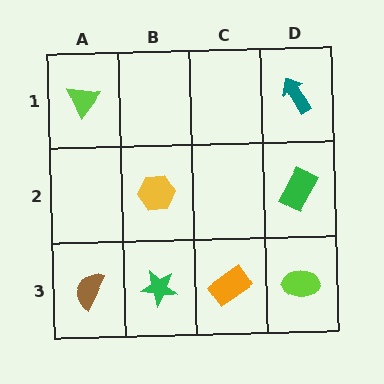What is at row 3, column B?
A green star.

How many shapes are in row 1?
2 shapes.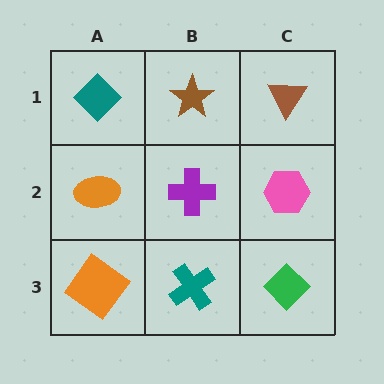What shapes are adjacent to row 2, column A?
A teal diamond (row 1, column A), an orange diamond (row 3, column A), a purple cross (row 2, column B).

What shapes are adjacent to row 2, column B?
A brown star (row 1, column B), a teal cross (row 3, column B), an orange ellipse (row 2, column A), a pink hexagon (row 2, column C).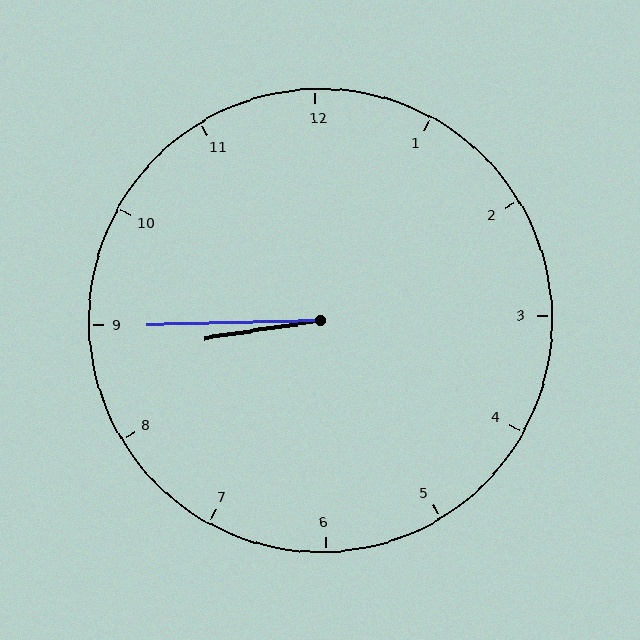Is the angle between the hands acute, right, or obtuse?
It is acute.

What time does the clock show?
8:45.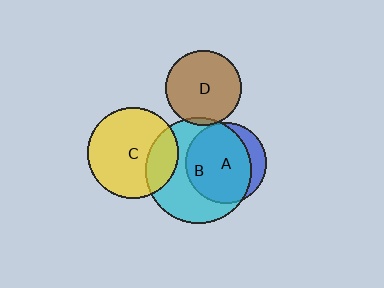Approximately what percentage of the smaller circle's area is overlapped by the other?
Approximately 80%.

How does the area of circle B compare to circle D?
Approximately 1.9 times.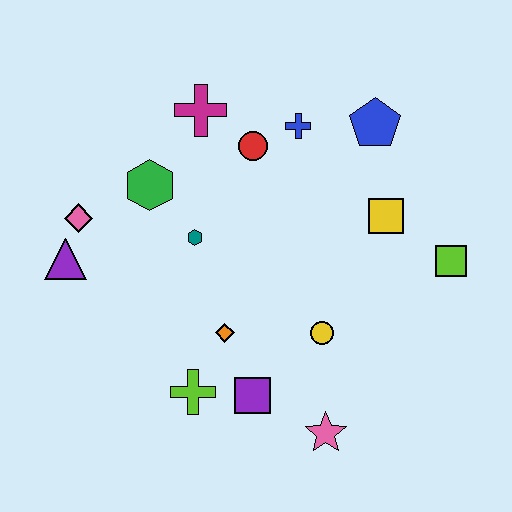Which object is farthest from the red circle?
The pink star is farthest from the red circle.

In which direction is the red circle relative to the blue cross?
The red circle is to the left of the blue cross.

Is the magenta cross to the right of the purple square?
No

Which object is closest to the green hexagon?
The teal hexagon is closest to the green hexagon.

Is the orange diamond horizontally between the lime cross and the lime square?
Yes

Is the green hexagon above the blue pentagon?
No